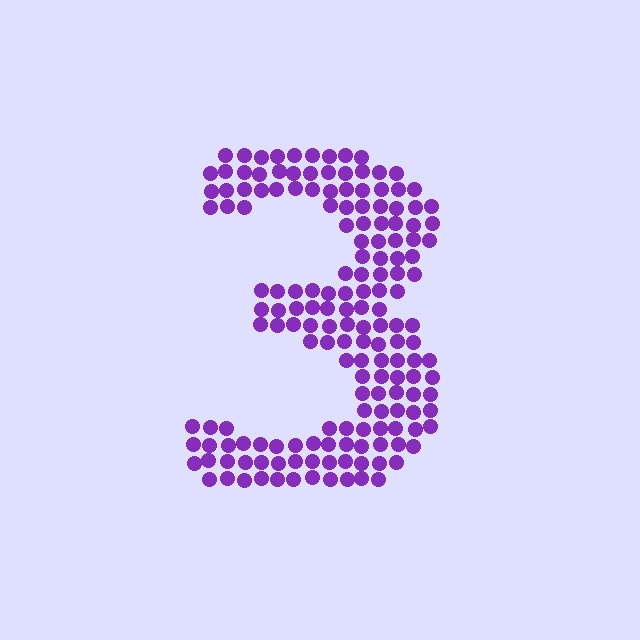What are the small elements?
The small elements are circles.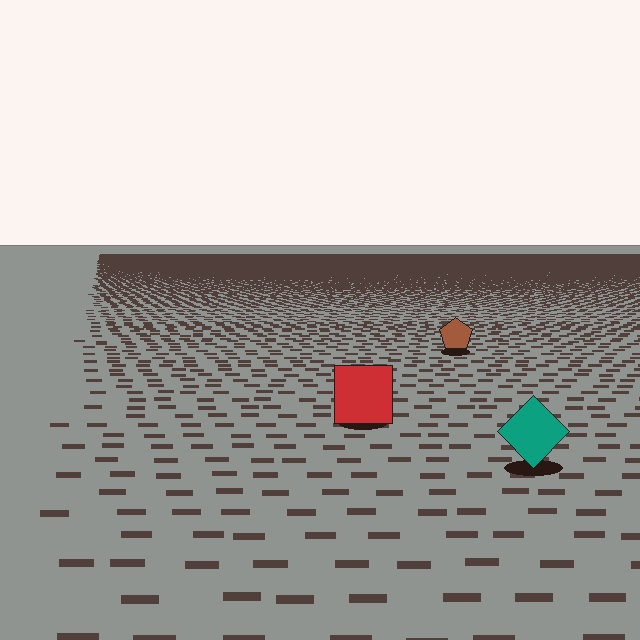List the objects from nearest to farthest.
From nearest to farthest: the teal diamond, the red square, the brown pentagon.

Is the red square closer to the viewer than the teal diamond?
No. The teal diamond is closer — you can tell from the texture gradient: the ground texture is coarser near it.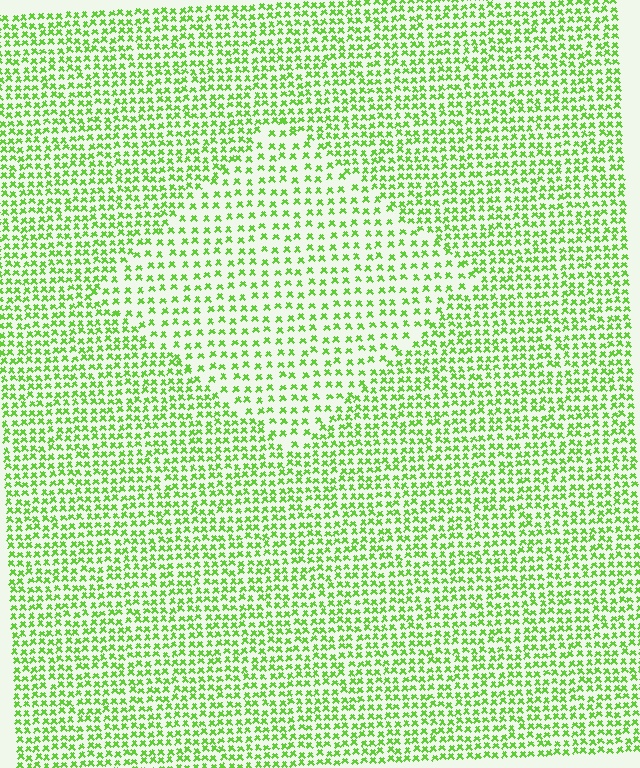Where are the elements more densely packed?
The elements are more densely packed outside the diamond boundary.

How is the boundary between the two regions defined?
The boundary is defined by a change in element density (approximately 1.7x ratio). All elements are the same color, size, and shape.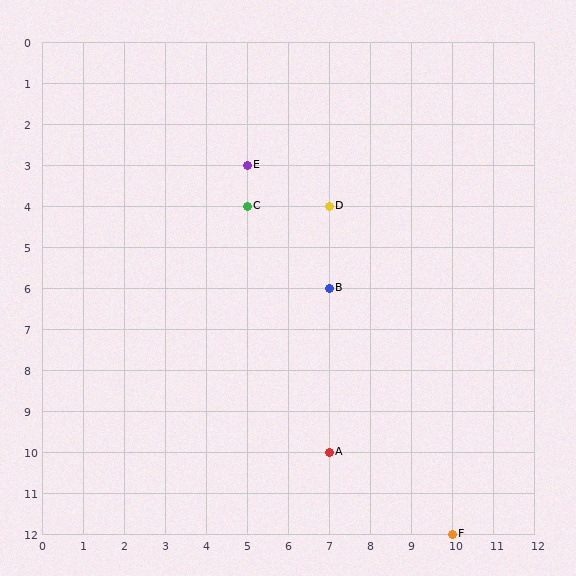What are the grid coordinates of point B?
Point B is at grid coordinates (7, 6).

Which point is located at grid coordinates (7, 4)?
Point D is at (7, 4).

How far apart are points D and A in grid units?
Points D and A are 6 rows apart.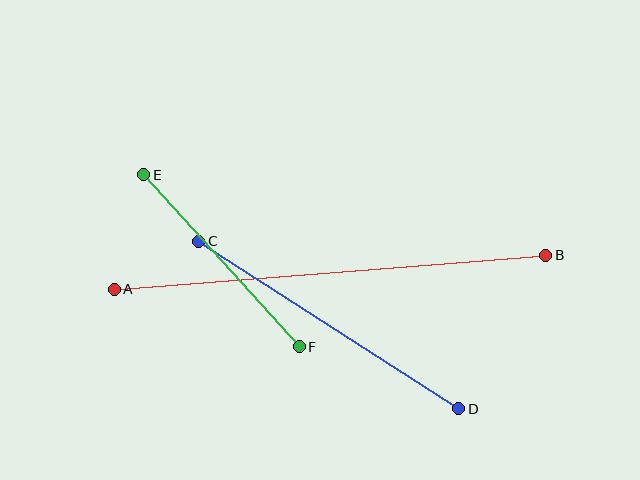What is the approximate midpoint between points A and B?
The midpoint is at approximately (330, 272) pixels.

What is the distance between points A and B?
The distance is approximately 433 pixels.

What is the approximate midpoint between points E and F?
The midpoint is at approximately (222, 261) pixels.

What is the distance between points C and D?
The distance is approximately 309 pixels.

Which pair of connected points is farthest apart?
Points A and B are farthest apart.